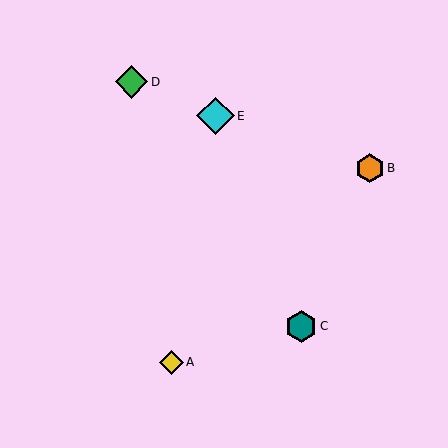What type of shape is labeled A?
Shape A is a yellow diamond.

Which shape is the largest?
The cyan diamond (labeled E) is the largest.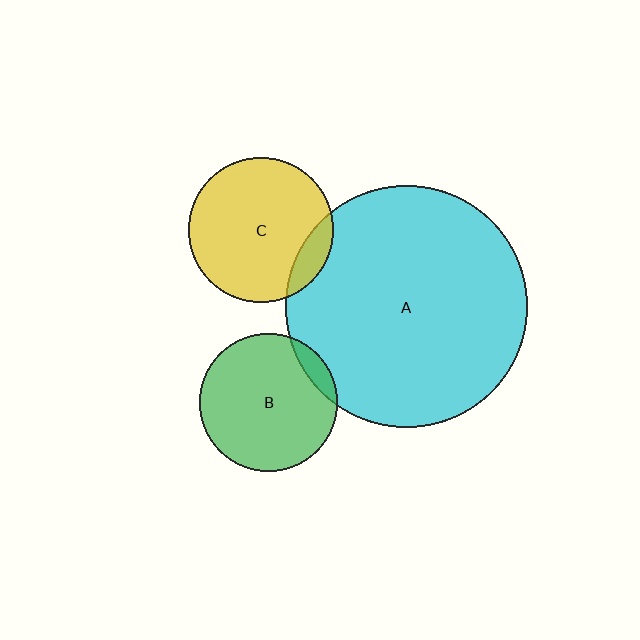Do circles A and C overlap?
Yes.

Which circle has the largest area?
Circle A (cyan).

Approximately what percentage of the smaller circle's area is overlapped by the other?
Approximately 10%.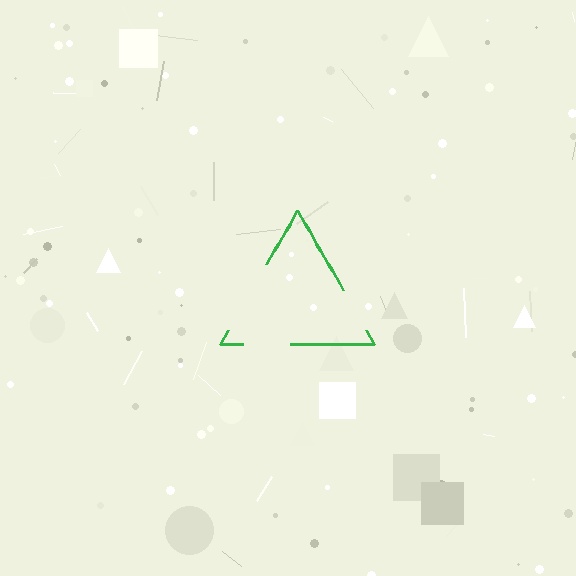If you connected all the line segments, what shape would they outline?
They would outline a triangle.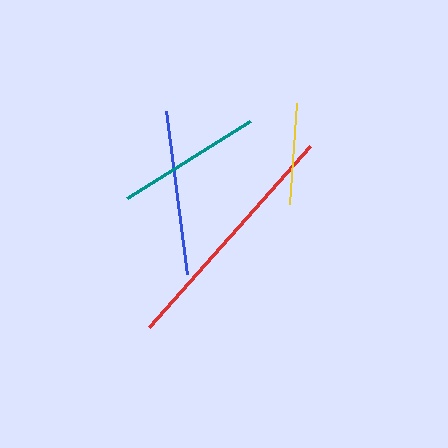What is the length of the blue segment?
The blue segment is approximately 164 pixels long.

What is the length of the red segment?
The red segment is approximately 242 pixels long.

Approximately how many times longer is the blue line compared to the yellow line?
The blue line is approximately 1.6 times the length of the yellow line.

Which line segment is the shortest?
The yellow line is the shortest at approximately 102 pixels.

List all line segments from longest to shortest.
From longest to shortest: red, blue, teal, yellow.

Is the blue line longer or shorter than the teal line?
The blue line is longer than the teal line.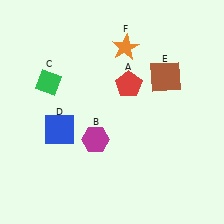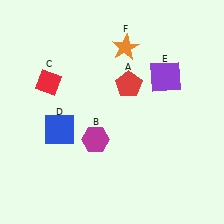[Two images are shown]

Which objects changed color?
C changed from green to red. E changed from brown to purple.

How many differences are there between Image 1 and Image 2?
There are 2 differences between the two images.